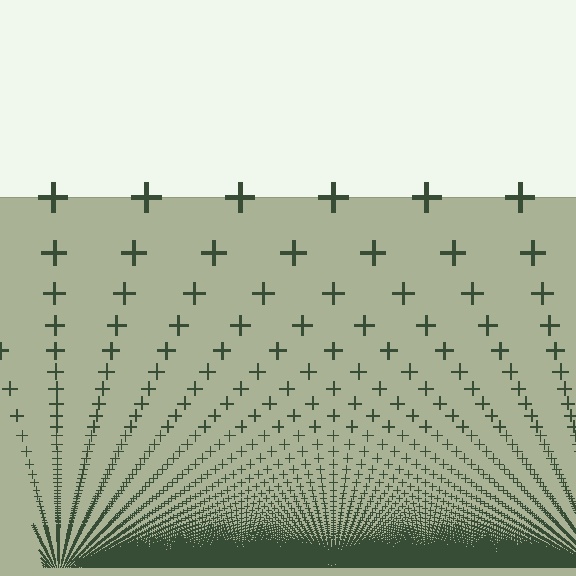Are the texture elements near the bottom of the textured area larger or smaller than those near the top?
Smaller. The gradient is inverted — elements near the bottom are smaller and denser.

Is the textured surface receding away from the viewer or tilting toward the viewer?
The surface appears to tilt toward the viewer. Texture elements get larger and sparser toward the top.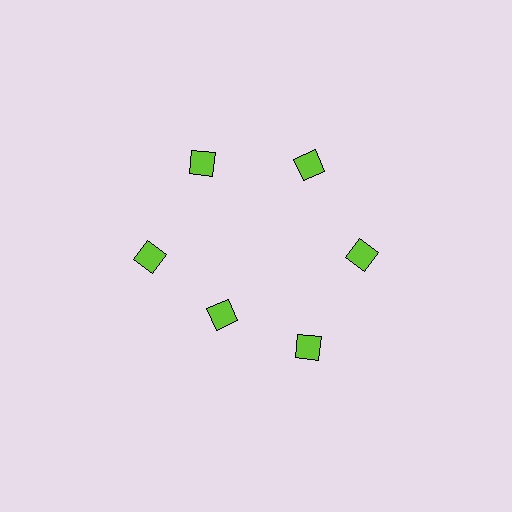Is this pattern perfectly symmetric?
No. The 6 lime diamonds are arranged in a ring, but one element near the 7 o'clock position is pulled inward toward the center, breaking the 6-fold rotational symmetry.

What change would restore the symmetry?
The symmetry would be restored by moving it outward, back onto the ring so that all 6 diamonds sit at equal angles and equal distance from the center.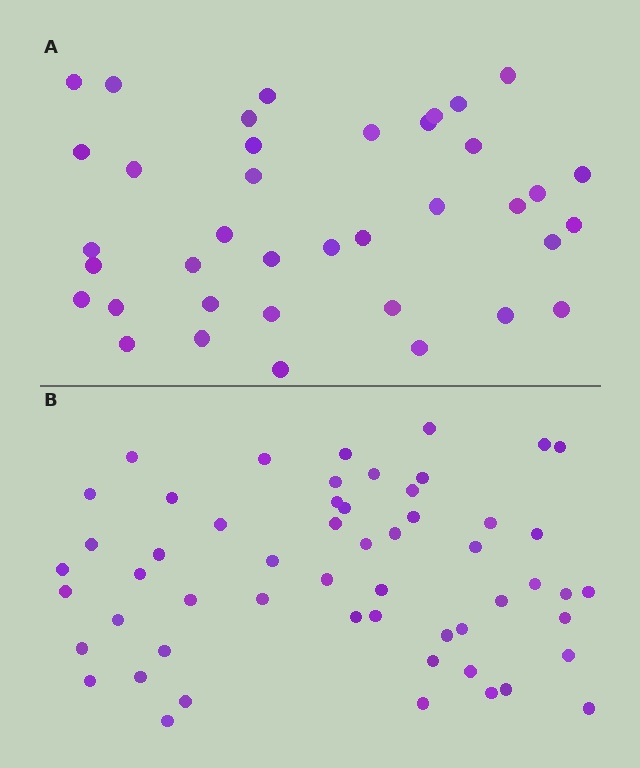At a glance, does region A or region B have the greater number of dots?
Region B (the bottom region) has more dots.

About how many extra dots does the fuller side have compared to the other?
Region B has approximately 15 more dots than region A.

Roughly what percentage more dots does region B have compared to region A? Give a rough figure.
About 45% more.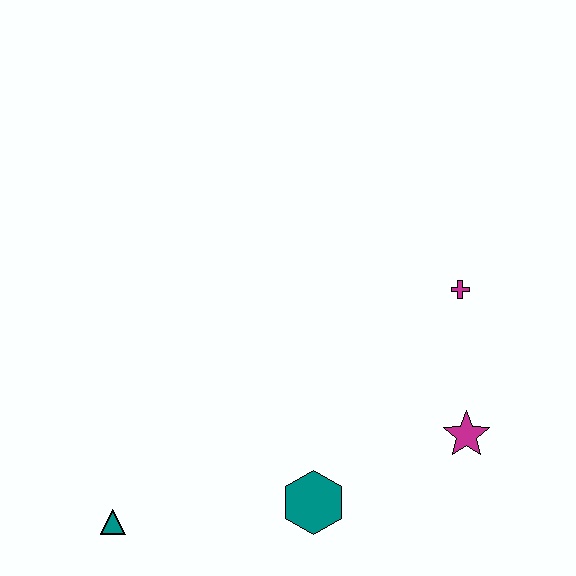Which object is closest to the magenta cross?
The magenta star is closest to the magenta cross.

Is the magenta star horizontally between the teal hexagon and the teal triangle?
No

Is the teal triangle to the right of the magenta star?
No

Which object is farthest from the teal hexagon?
The magenta cross is farthest from the teal hexagon.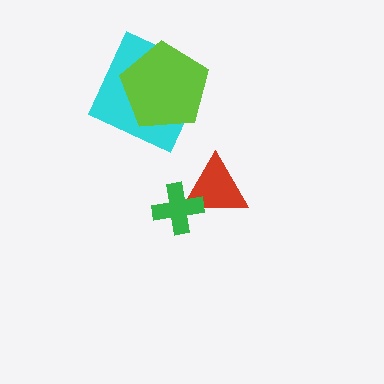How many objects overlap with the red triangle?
1 object overlaps with the red triangle.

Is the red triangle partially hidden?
Yes, it is partially covered by another shape.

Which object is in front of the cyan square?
The lime pentagon is in front of the cyan square.